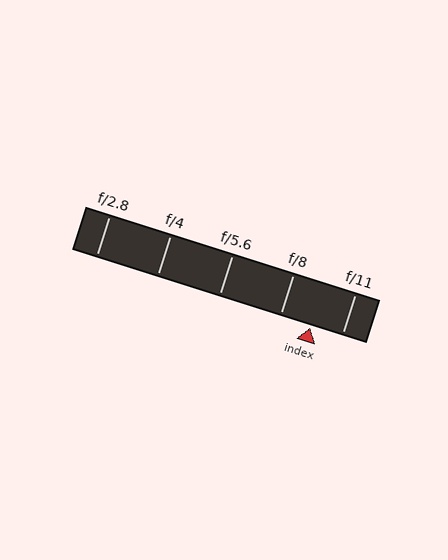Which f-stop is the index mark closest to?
The index mark is closest to f/8.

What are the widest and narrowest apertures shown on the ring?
The widest aperture shown is f/2.8 and the narrowest is f/11.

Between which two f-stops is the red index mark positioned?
The index mark is between f/8 and f/11.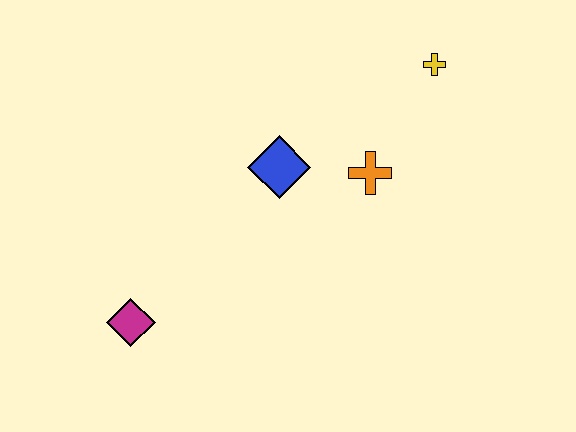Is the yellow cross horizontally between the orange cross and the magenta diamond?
No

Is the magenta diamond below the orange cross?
Yes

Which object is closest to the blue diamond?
The orange cross is closest to the blue diamond.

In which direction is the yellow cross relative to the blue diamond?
The yellow cross is to the right of the blue diamond.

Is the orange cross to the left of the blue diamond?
No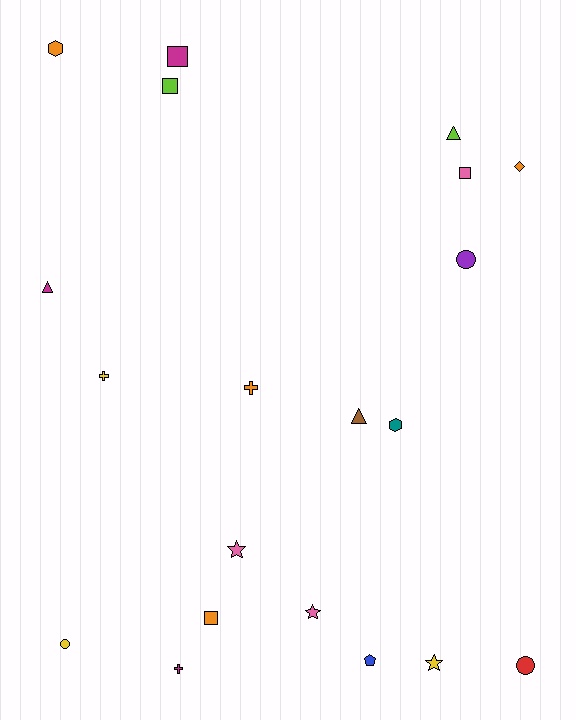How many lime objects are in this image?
There are 2 lime objects.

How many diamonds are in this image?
There is 1 diamond.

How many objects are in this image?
There are 20 objects.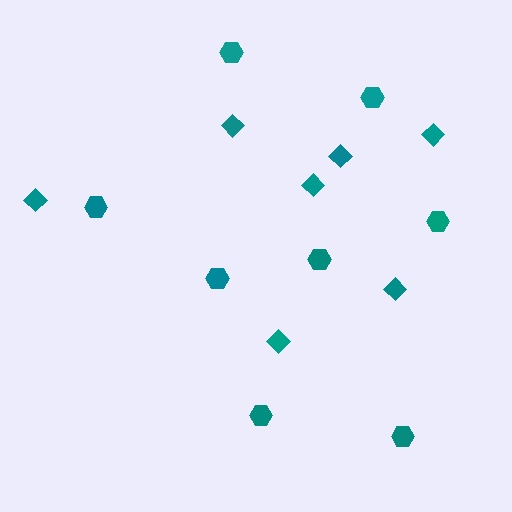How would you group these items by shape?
There are 2 groups: one group of hexagons (8) and one group of diamonds (7).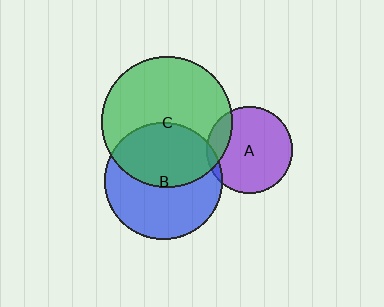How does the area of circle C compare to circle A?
Approximately 2.3 times.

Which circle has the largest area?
Circle C (green).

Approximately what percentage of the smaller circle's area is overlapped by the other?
Approximately 45%.